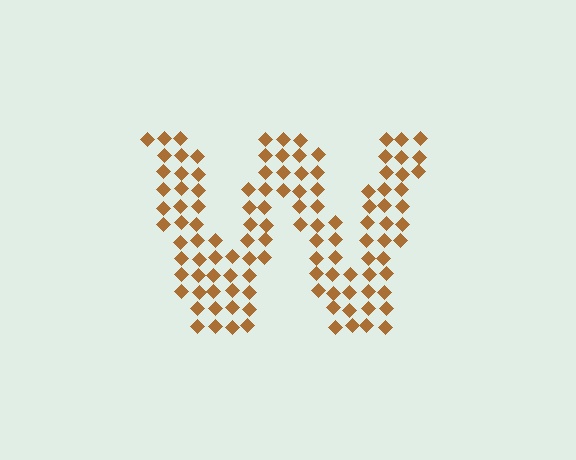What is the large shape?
The large shape is the letter W.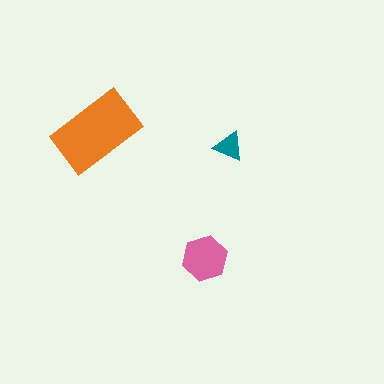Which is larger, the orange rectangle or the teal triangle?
The orange rectangle.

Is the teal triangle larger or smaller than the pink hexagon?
Smaller.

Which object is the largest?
The orange rectangle.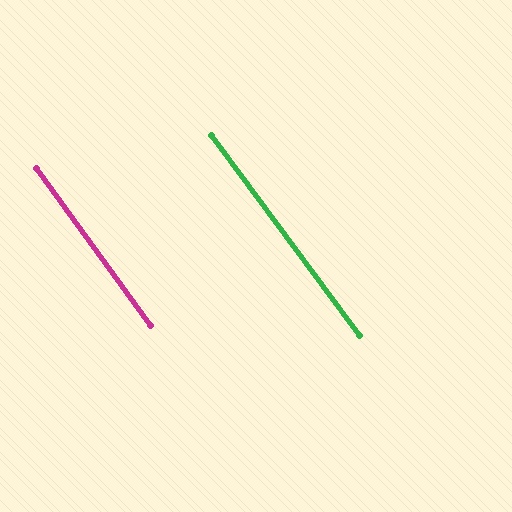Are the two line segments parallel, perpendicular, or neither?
Parallel — their directions differ by only 0.6°.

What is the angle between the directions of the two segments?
Approximately 1 degree.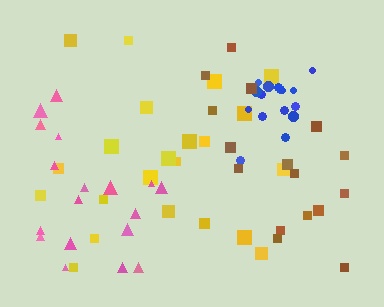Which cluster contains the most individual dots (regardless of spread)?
Yellow (22).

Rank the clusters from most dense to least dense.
blue, pink, yellow, brown.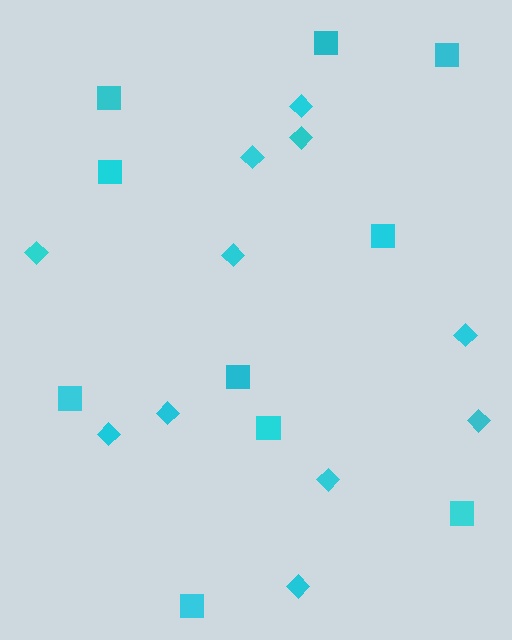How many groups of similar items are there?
There are 2 groups: one group of diamonds (11) and one group of squares (10).